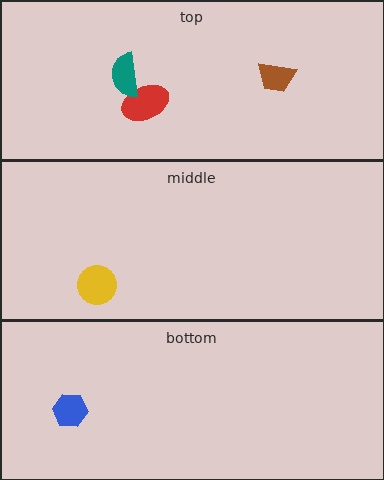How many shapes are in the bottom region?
1.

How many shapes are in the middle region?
1.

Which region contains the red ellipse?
The top region.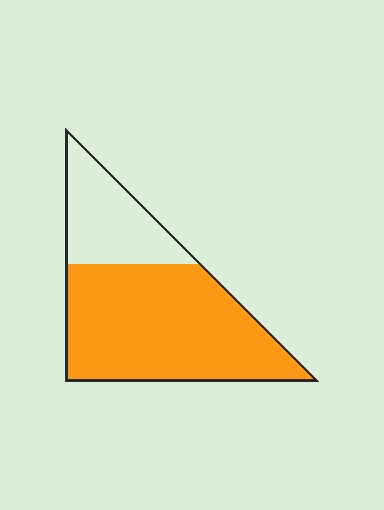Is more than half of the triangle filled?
Yes.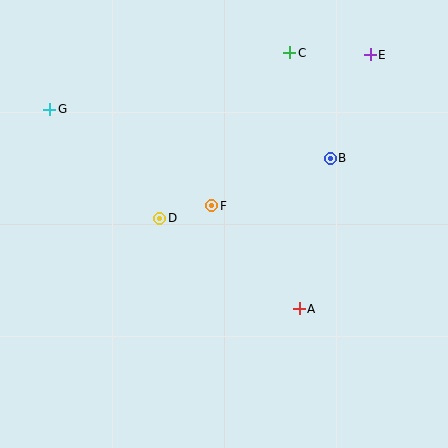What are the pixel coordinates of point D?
Point D is at (160, 218).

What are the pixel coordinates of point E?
Point E is at (370, 55).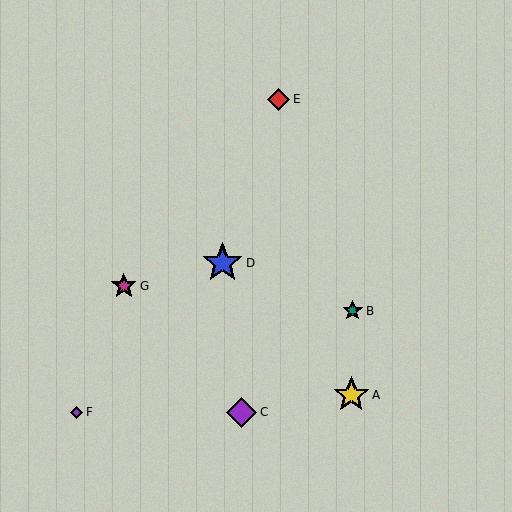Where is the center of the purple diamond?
The center of the purple diamond is at (241, 412).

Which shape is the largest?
The blue star (labeled D) is the largest.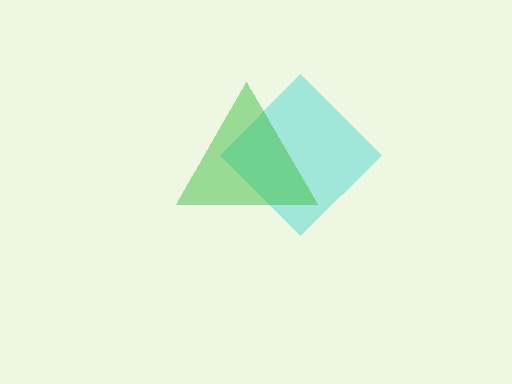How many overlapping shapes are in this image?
There are 2 overlapping shapes in the image.